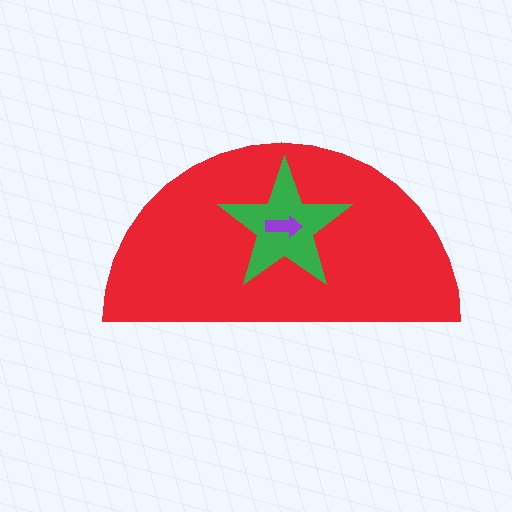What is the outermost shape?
The red semicircle.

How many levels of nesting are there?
3.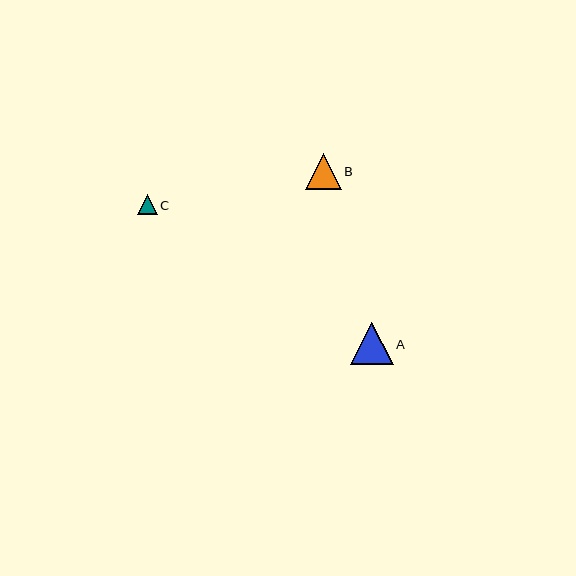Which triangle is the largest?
Triangle A is the largest with a size of approximately 43 pixels.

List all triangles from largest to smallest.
From largest to smallest: A, B, C.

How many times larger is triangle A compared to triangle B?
Triangle A is approximately 1.2 times the size of triangle B.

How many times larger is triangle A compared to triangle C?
Triangle A is approximately 2.2 times the size of triangle C.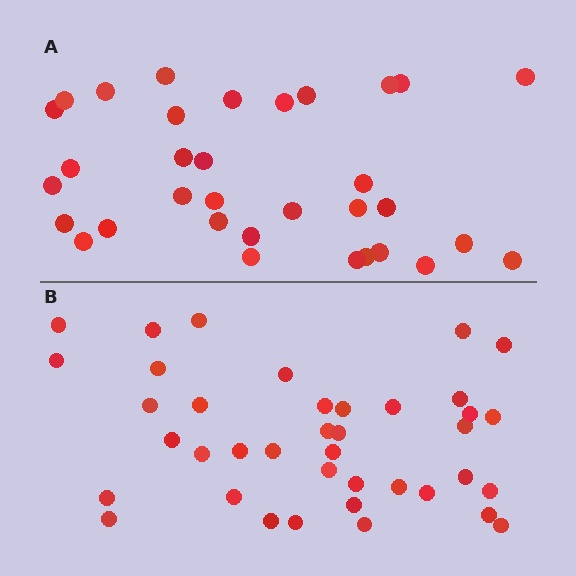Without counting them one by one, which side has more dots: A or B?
Region B (the bottom region) has more dots.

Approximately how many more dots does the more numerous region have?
Region B has about 6 more dots than region A.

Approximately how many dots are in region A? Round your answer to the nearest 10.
About 30 dots. (The exact count is 33, which rounds to 30.)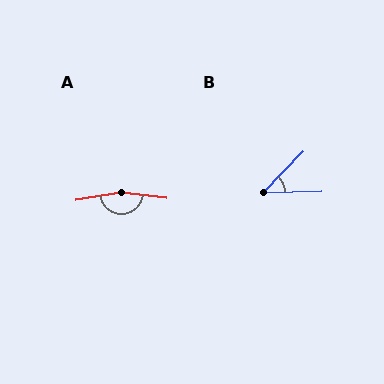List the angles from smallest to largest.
B (44°), A (164°).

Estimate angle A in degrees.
Approximately 164 degrees.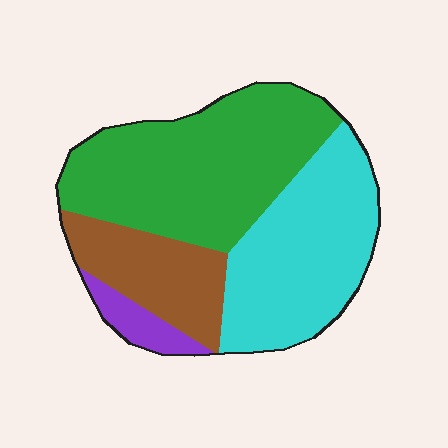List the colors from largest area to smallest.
From largest to smallest: green, cyan, brown, purple.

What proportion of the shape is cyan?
Cyan covers 34% of the shape.